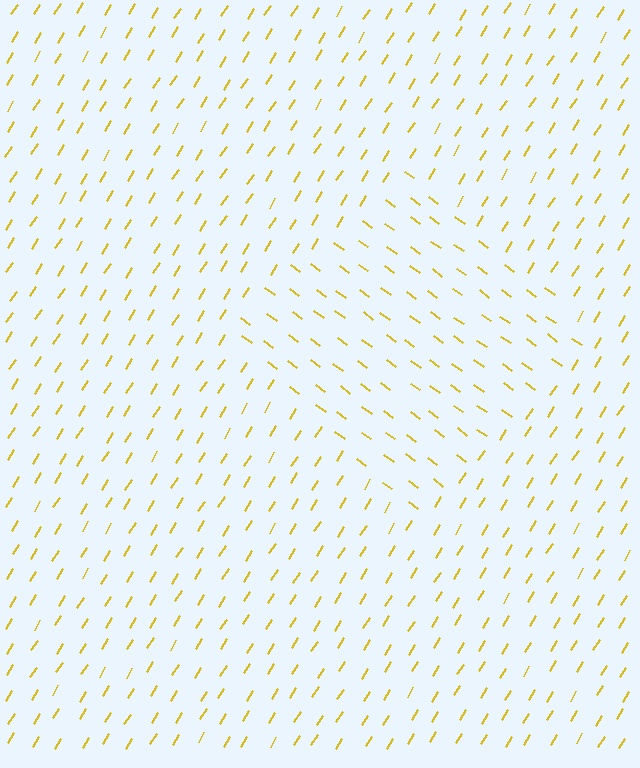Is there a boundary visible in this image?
Yes, there is a texture boundary formed by a change in line orientation.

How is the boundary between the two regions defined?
The boundary is defined purely by a change in line orientation (approximately 86 degrees difference). All lines are the same color and thickness.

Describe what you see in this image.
The image is filled with small yellow line segments. A diamond region in the image has lines oriented differently from the surrounding lines, creating a visible texture boundary.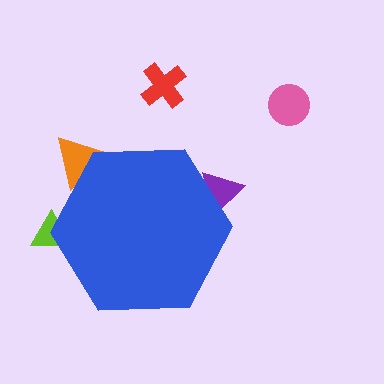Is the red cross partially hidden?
No, the red cross is fully visible.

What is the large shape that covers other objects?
A blue hexagon.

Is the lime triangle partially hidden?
Yes, the lime triangle is partially hidden behind the blue hexagon.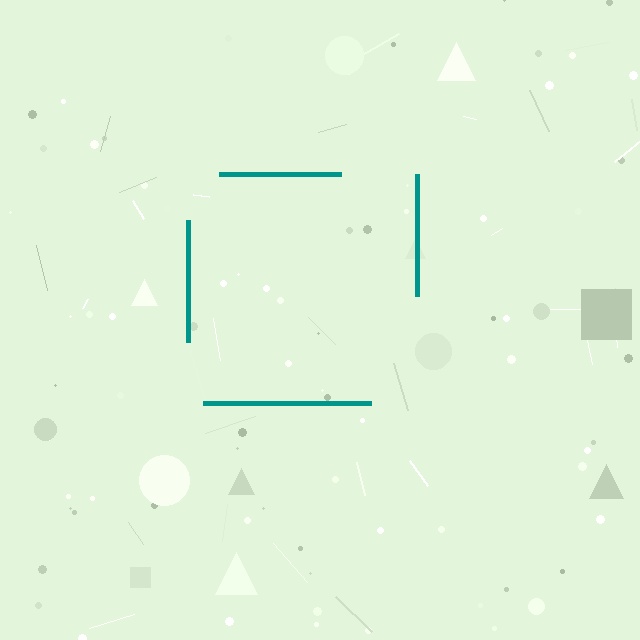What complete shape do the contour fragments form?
The contour fragments form a square.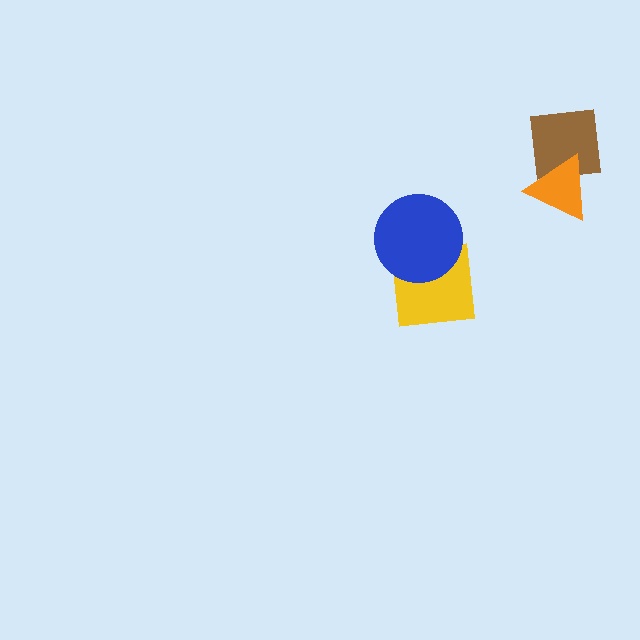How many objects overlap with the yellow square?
1 object overlaps with the yellow square.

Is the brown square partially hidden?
Yes, it is partially covered by another shape.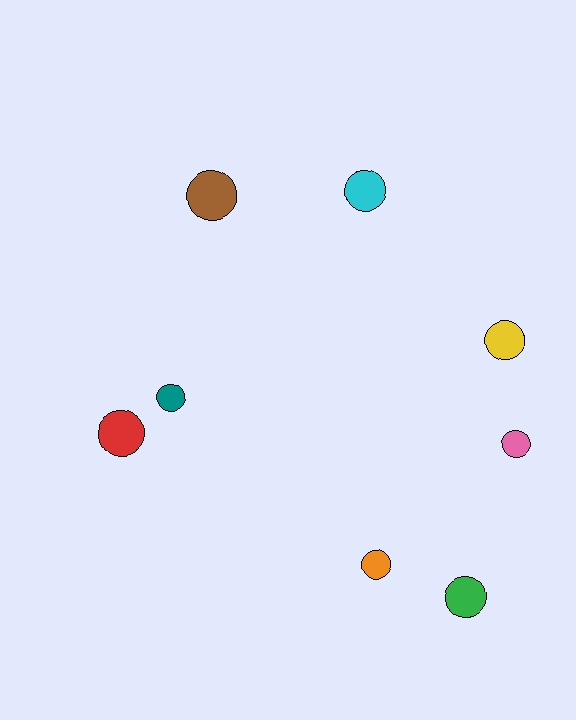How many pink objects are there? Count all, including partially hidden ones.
There is 1 pink object.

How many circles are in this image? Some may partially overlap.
There are 8 circles.